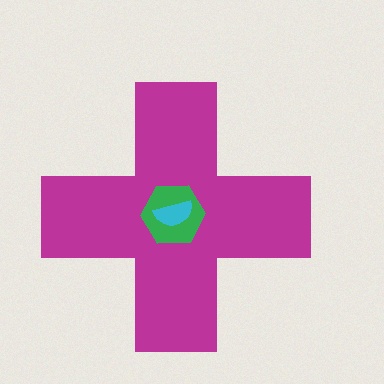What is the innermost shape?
The cyan semicircle.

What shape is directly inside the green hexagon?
The cyan semicircle.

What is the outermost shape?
The magenta cross.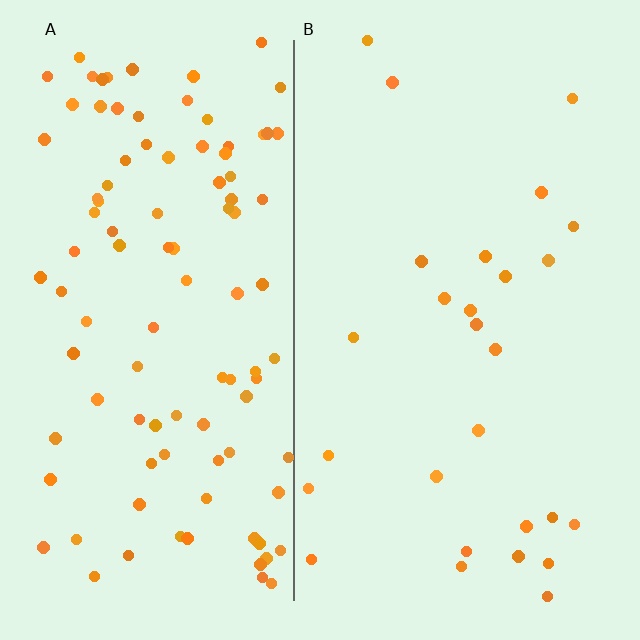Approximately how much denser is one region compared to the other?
Approximately 3.8× — region A over region B.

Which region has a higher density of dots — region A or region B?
A (the left).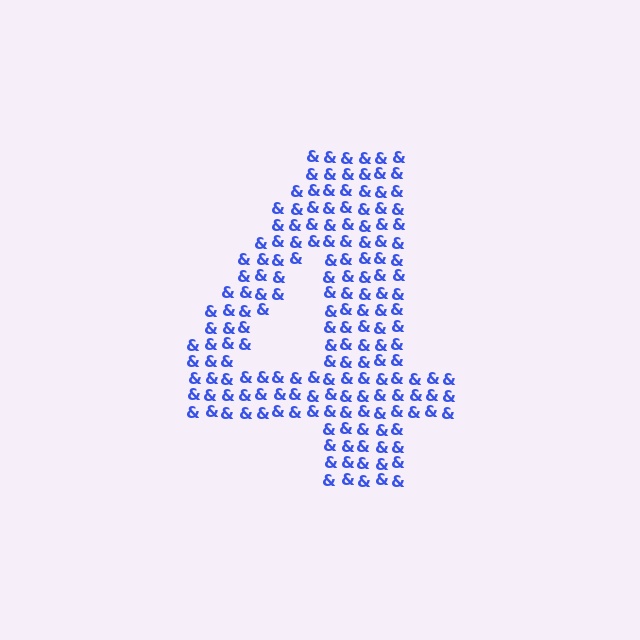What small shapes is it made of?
It is made of small ampersands.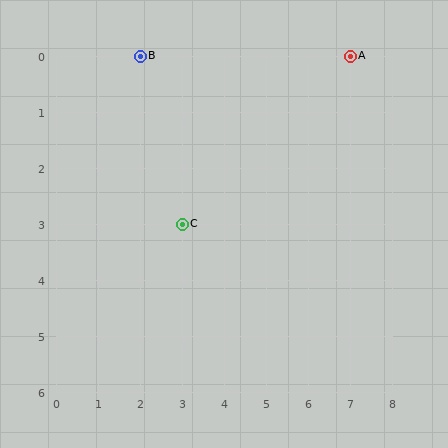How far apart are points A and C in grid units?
Points A and C are 4 columns and 3 rows apart (about 5.0 grid units diagonally).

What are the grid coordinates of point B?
Point B is at grid coordinates (2, 0).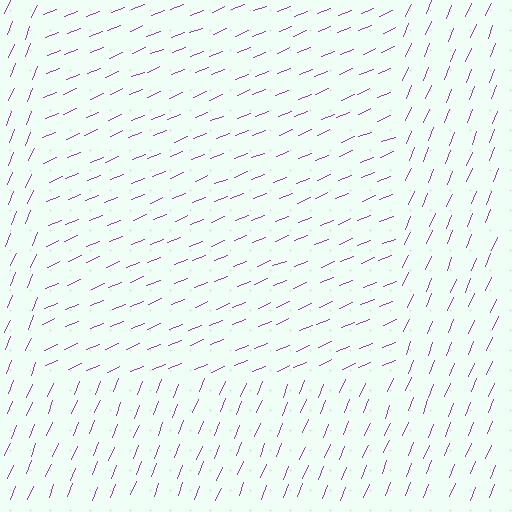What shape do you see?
I see a rectangle.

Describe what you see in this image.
The image is filled with small purple line segments. A rectangle region in the image has lines oriented differently from the surrounding lines, creating a visible texture boundary.